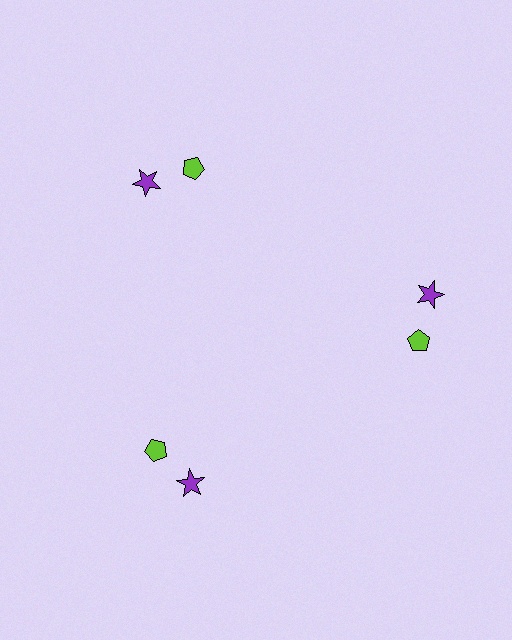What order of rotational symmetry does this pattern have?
This pattern has 3-fold rotational symmetry.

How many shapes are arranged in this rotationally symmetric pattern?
There are 6 shapes, arranged in 3 groups of 2.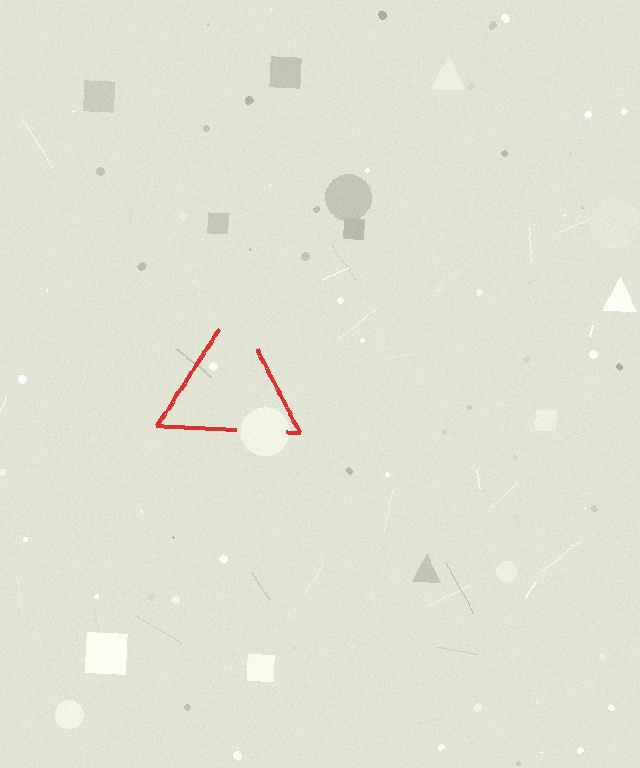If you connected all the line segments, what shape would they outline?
They would outline a triangle.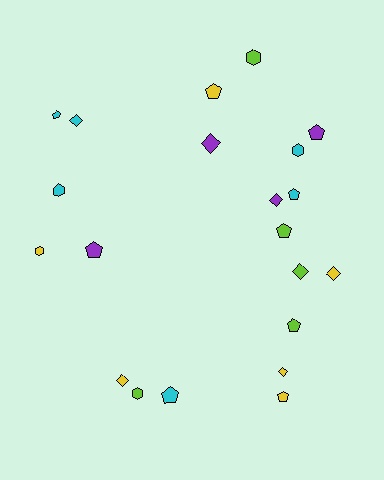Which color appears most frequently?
Cyan, with 6 objects.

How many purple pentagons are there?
There are 2 purple pentagons.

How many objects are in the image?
There are 21 objects.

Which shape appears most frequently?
Pentagon, with 9 objects.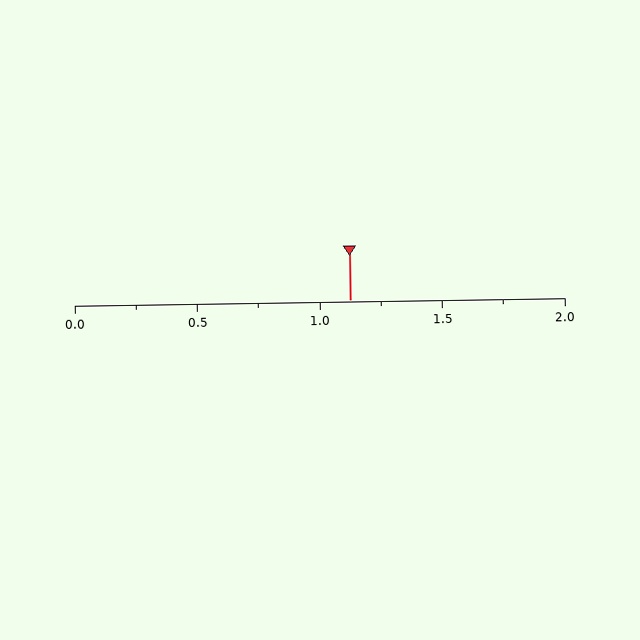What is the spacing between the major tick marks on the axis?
The major ticks are spaced 0.5 apart.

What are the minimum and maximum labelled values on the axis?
The axis runs from 0.0 to 2.0.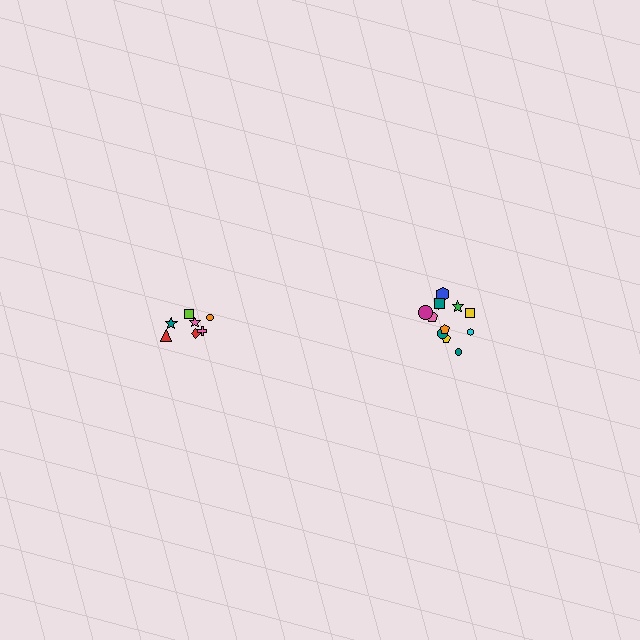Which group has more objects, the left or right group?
The right group.